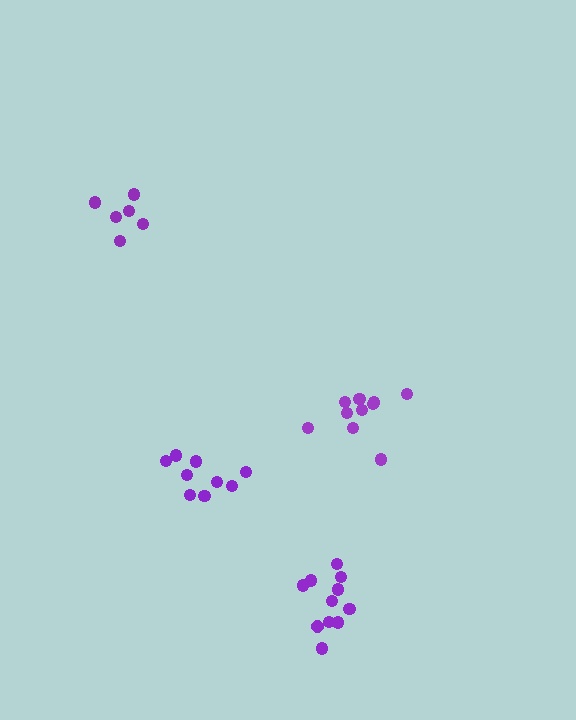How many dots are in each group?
Group 1: 11 dots, Group 2: 10 dots, Group 3: 9 dots, Group 4: 6 dots (36 total).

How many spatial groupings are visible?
There are 4 spatial groupings.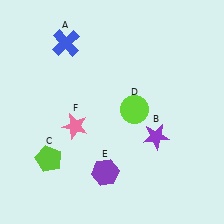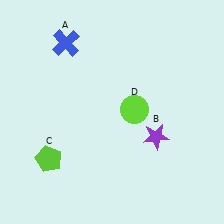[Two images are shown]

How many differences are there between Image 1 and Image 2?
There are 2 differences between the two images.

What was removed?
The pink star (F), the purple hexagon (E) were removed in Image 2.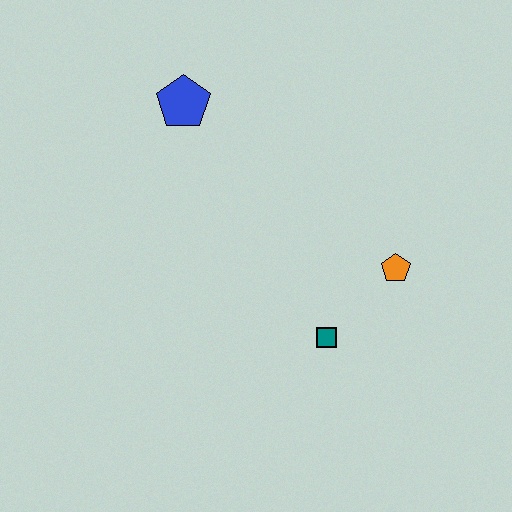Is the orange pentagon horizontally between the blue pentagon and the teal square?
No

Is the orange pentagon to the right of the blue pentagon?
Yes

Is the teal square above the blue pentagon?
No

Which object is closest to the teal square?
The orange pentagon is closest to the teal square.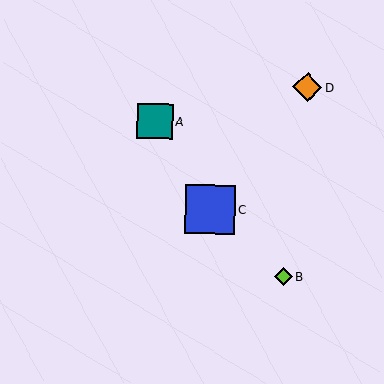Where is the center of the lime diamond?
The center of the lime diamond is at (284, 277).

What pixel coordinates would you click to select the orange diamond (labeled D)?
Click at (307, 87) to select the orange diamond D.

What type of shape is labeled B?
Shape B is a lime diamond.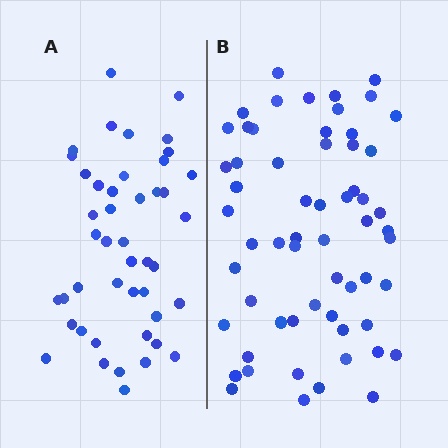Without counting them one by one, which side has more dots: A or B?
Region B (the right region) has more dots.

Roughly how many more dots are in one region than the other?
Region B has approximately 15 more dots than region A.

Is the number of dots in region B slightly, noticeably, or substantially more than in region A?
Region B has noticeably more, but not dramatically so. The ratio is roughly 1.3 to 1.